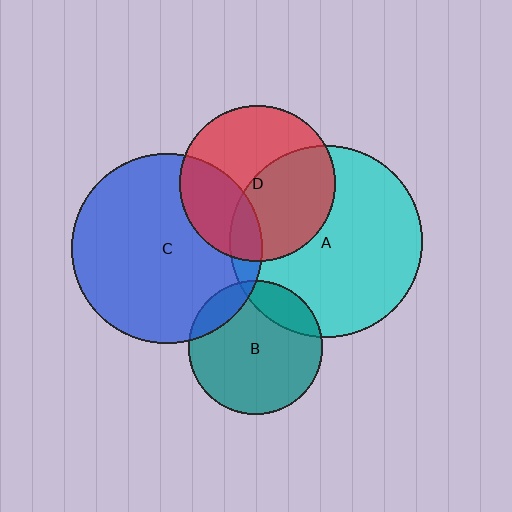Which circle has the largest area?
Circle A (cyan).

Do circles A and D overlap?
Yes.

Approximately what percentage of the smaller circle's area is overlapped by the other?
Approximately 45%.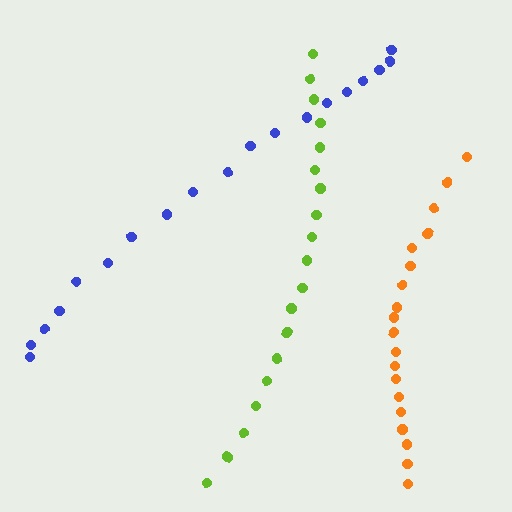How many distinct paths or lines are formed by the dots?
There are 3 distinct paths.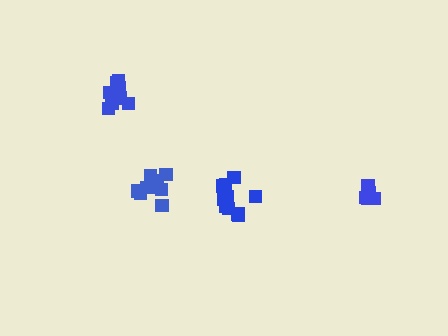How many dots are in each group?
Group 1: 10 dots, Group 2: 9 dots, Group 3: 11 dots, Group 4: 6 dots (36 total).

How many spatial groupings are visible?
There are 4 spatial groupings.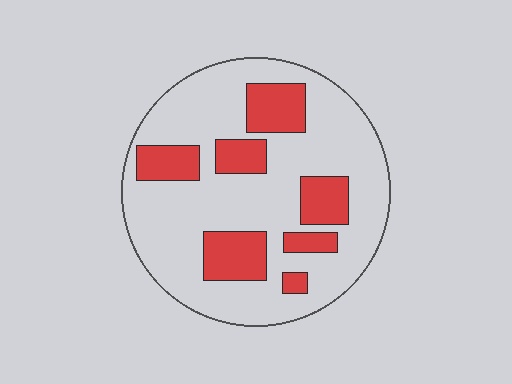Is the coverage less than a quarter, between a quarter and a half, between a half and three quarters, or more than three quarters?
Between a quarter and a half.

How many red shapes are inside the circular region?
7.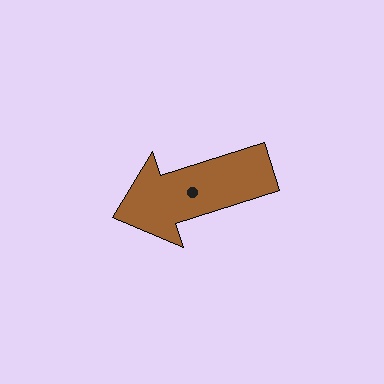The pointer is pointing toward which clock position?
Roughly 8 o'clock.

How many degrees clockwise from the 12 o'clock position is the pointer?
Approximately 252 degrees.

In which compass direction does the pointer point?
West.